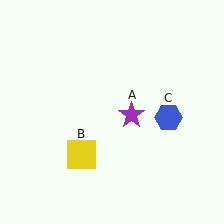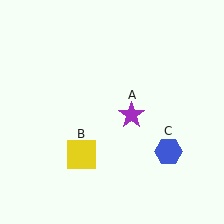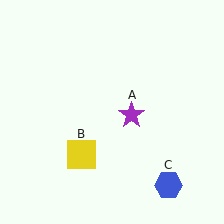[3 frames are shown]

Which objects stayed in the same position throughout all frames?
Purple star (object A) and yellow square (object B) remained stationary.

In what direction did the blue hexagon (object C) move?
The blue hexagon (object C) moved down.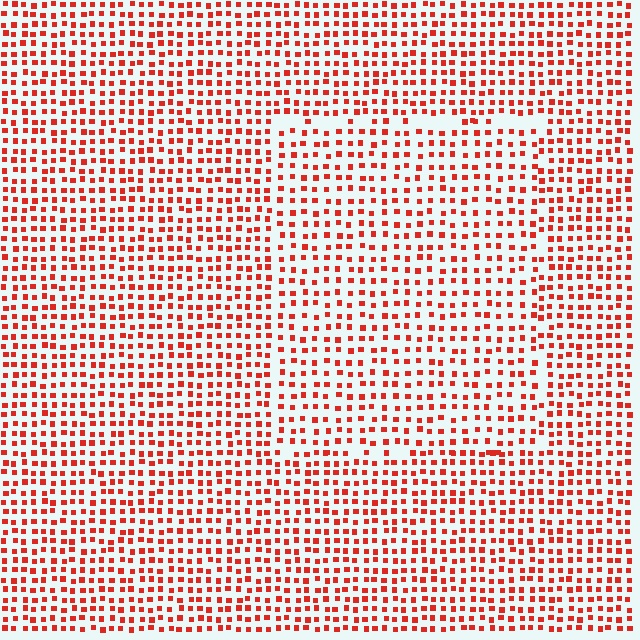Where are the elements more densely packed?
The elements are more densely packed outside the rectangle boundary.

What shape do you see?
I see a rectangle.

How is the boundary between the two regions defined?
The boundary is defined by a change in element density (approximately 1.4x ratio). All elements are the same color, size, and shape.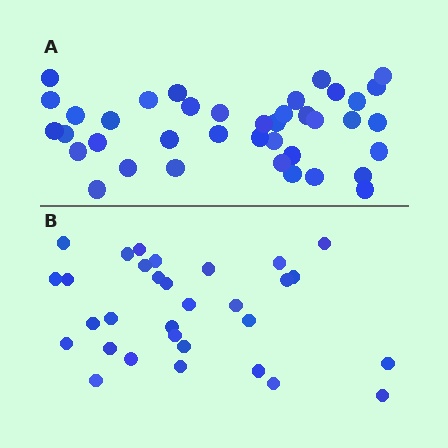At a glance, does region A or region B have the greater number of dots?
Region A (the top region) has more dots.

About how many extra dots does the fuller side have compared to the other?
Region A has roughly 8 or so more dots than region B.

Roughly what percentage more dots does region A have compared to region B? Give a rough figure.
About 25% more.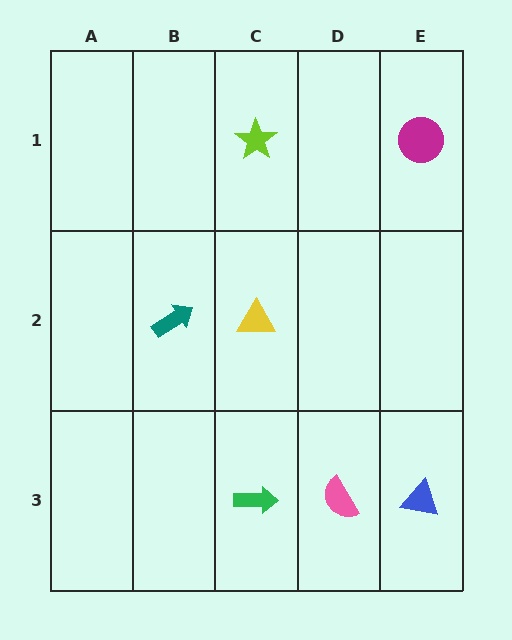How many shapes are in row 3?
3 shapes.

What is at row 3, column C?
A green arrow.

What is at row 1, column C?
A lime star.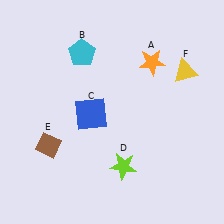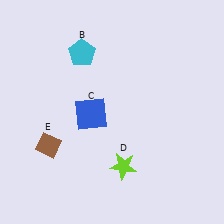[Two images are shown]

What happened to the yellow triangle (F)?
The yellow triangle (F) was removed in Image 2. It was in the top-right area of Image 1.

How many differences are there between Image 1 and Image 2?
There are 2 differences between the two images.